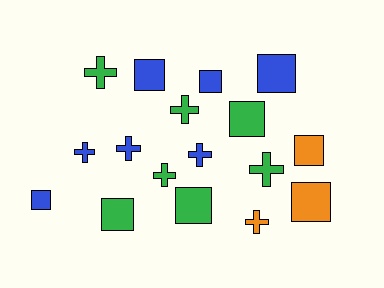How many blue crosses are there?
There are 3 blue crosses.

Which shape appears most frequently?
Square, with 9 objects.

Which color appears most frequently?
Green, with 7 objects.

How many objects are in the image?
There are 17 objects.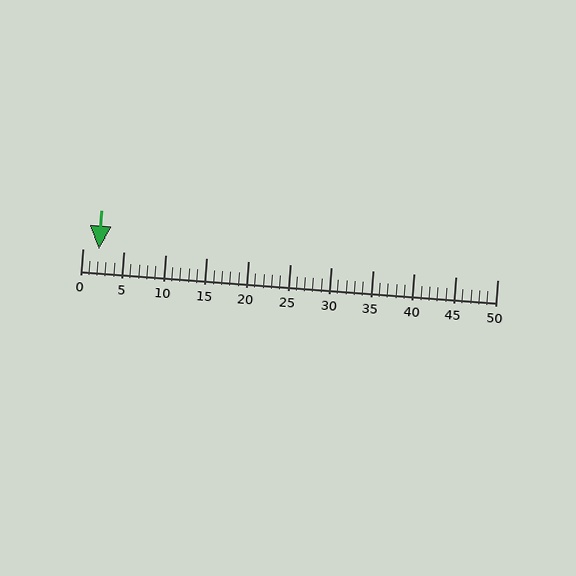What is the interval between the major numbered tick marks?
The major tick marks are spaced 5 units apart.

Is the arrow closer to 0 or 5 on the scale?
The arrow is closer to 0.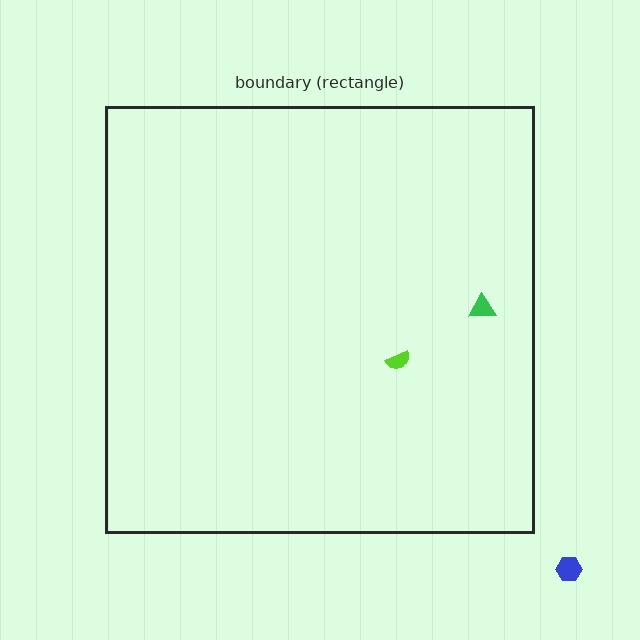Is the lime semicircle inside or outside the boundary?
Inside.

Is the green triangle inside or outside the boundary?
Inside.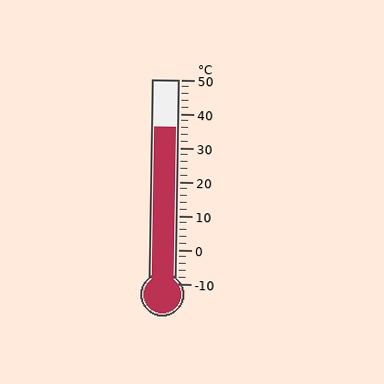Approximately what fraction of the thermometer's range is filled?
The thermometer is filled to approximately 75% of its range.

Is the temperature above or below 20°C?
The temperature is above 20°C.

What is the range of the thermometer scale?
The thermometer scale ranges from -10°C to 50°C.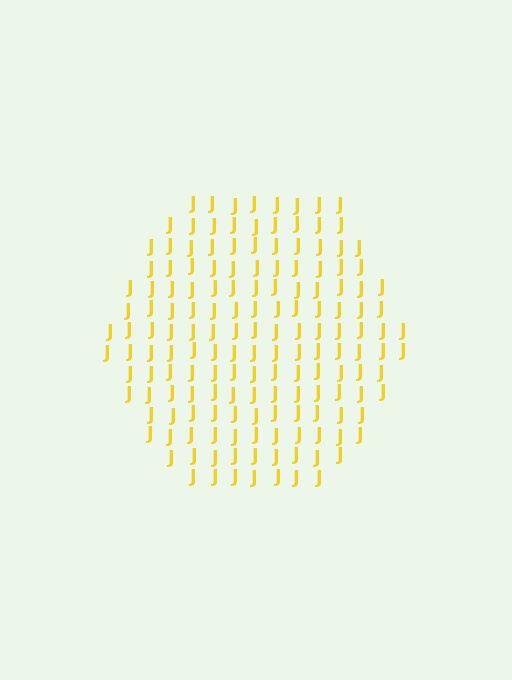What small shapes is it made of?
It is made of small letter J's.